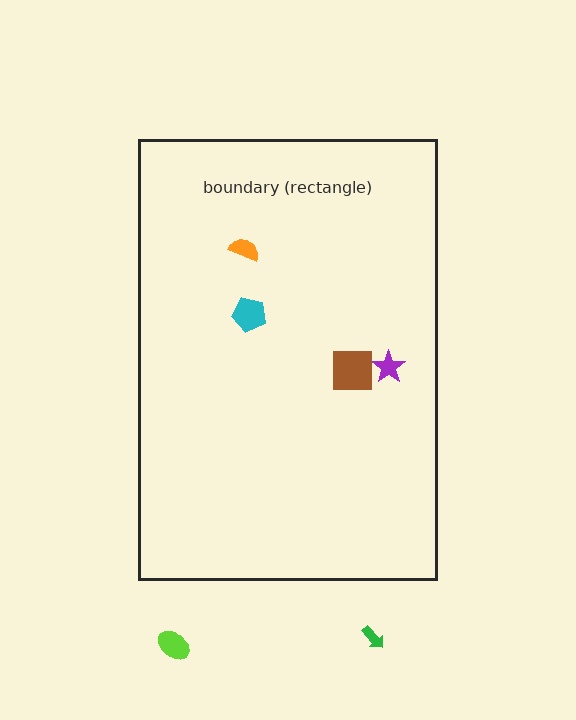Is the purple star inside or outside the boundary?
Inside.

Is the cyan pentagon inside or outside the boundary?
Inside.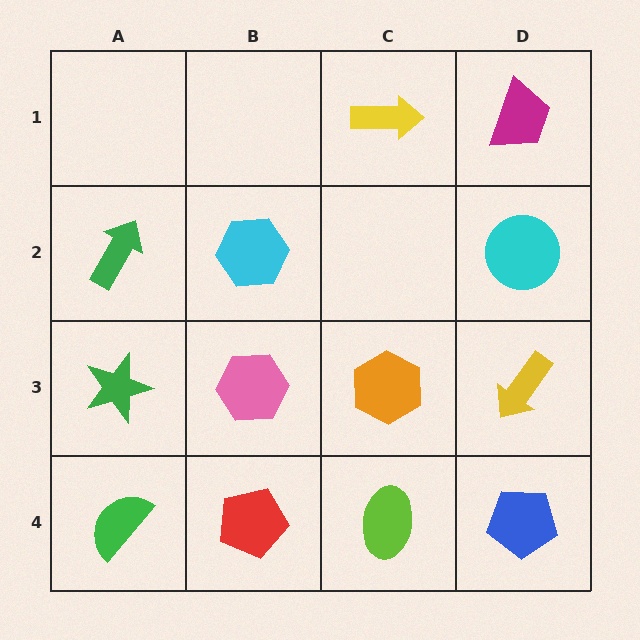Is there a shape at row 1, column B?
No, that cell is empty.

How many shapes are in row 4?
4 shapes.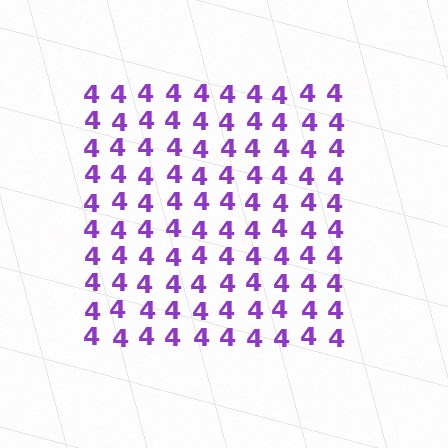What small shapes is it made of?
It is made of small digit 4's.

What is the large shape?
The large shape is a square.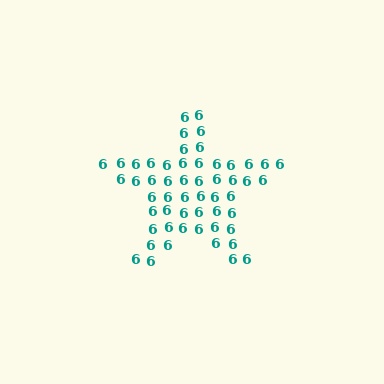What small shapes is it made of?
It is made of small digit 6's.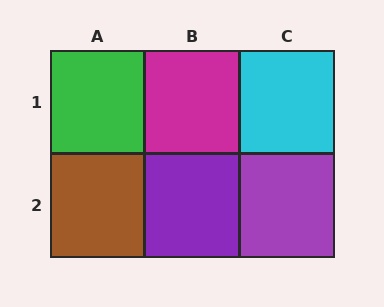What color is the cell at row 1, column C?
Cyan.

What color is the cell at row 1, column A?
Green.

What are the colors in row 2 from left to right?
Brown, purple, purple.